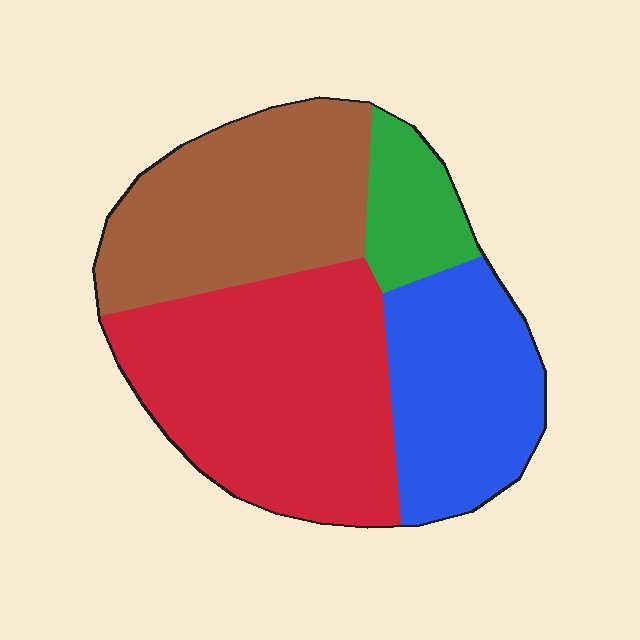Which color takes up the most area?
Red, at roughly 40%.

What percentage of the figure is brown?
Brown covers roughly 30% of the figure.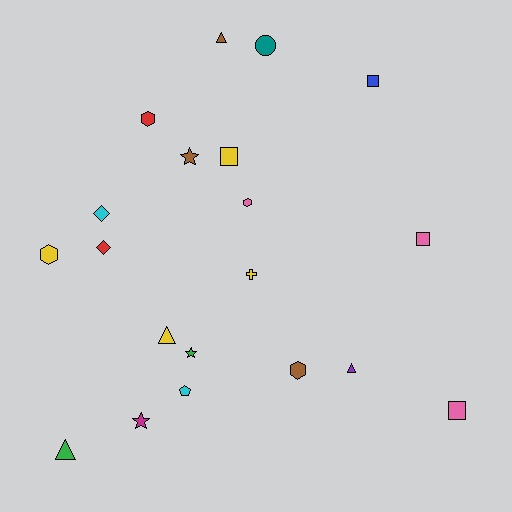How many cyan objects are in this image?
There are 2 cyan objects.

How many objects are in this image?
There are 20 objects.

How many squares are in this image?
There are 4 squares.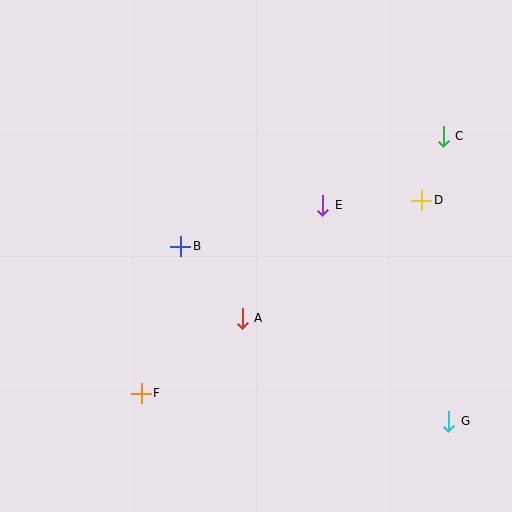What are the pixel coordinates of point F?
Point F is at (141, 394).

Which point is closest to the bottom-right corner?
Point G is closest to the bottom-right corner.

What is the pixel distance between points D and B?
The distance between D and B is 246 pixels.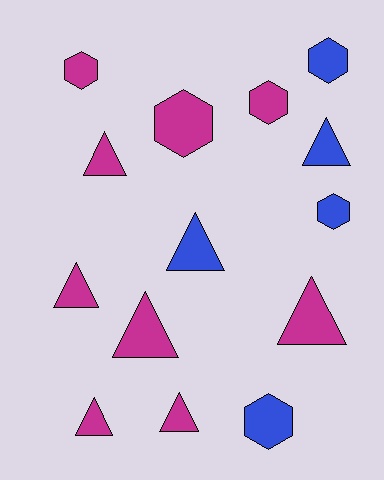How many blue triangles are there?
There are 2 blue triangles.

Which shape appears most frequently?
Triangle, with 8 objects.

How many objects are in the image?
There are 14 objects.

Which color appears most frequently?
Magenta, with 9 objects.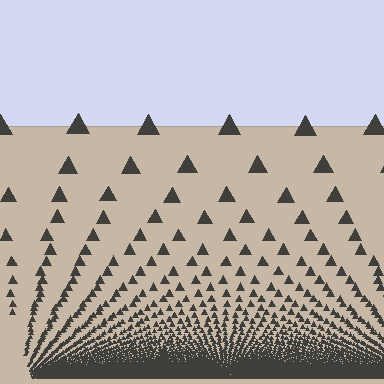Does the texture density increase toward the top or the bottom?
Density increases toward the bottom.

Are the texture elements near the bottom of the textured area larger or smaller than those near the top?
Smaller. The gradient is inverted — elements near the bottom are smaller and denser.